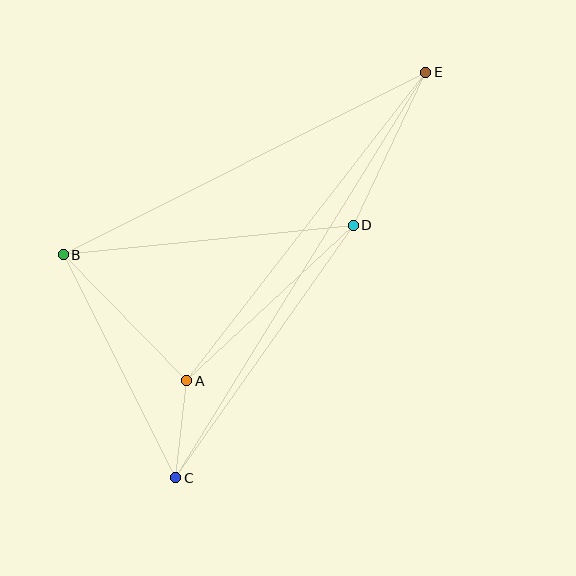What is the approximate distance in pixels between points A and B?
The distance between A and B is approximately 177 pixels.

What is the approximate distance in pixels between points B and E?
The distance between B and E is approximately 406 pixels.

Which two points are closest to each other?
Points A and C are closest to each other.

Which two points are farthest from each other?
Points C and E are farthest from each other.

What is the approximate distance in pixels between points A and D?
The distance between A and D is approximately 228 pixels.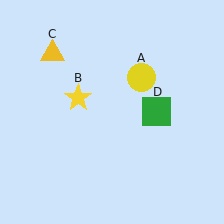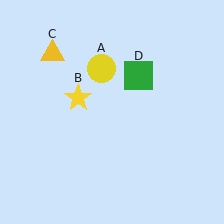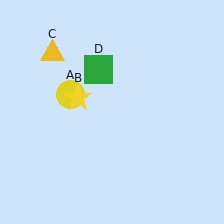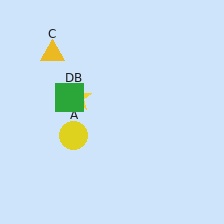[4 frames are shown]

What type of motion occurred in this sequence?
The yellow circle (object A), green square (object D) rotated counterclockwise around the center of the scene.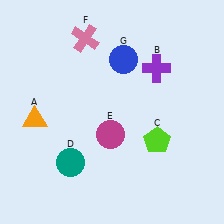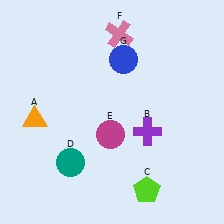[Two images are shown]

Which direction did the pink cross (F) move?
The pink cross (F) moved right.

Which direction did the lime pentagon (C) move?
The lime pentagon (C) moved down.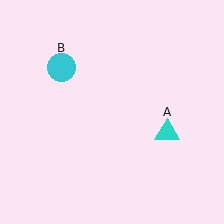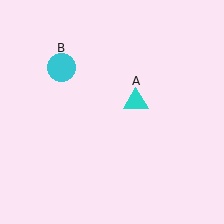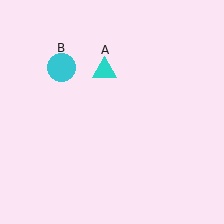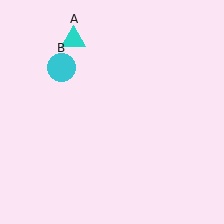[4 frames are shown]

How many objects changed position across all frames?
1 object changed position: cyan triangle (object A).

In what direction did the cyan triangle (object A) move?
The cyan triangle (object A) moved up and to the left.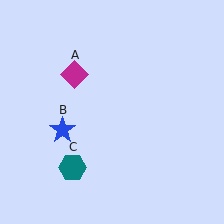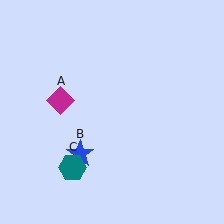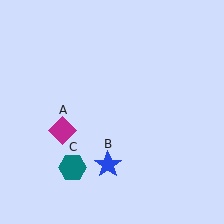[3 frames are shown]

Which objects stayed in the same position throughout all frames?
Teal hexagon (object C) remained stationary.